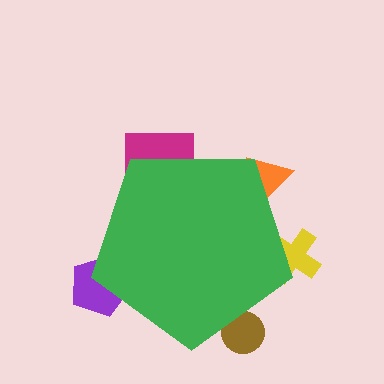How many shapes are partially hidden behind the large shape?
5 shapes are partially hidden.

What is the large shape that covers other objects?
A green pentagon.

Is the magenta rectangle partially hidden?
Yes, the magenta rectangle is partially hidden behind the green pentagon.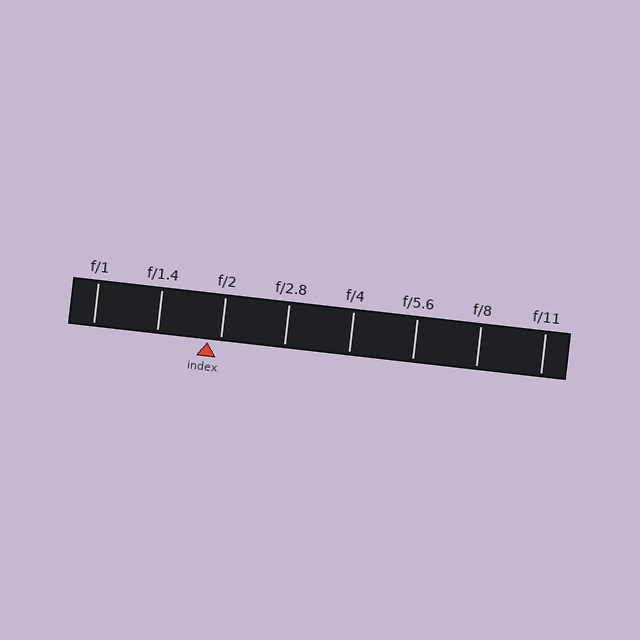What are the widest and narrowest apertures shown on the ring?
The widest aperture shown is f/1 and the narrowest is f/11.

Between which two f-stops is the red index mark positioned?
The index mark is between f/1.4 and f/2.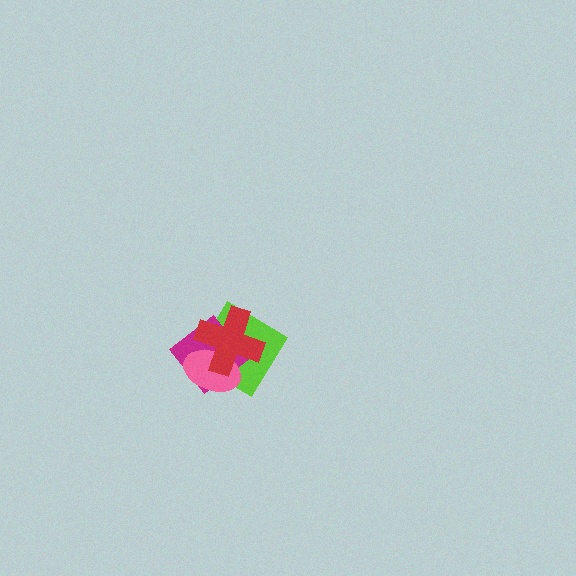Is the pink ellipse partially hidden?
Yes, it is partially covered by another shape.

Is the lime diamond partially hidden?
Yes, it is partially covered by another shape.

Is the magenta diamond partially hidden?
Yes, it is partially covered by another shape.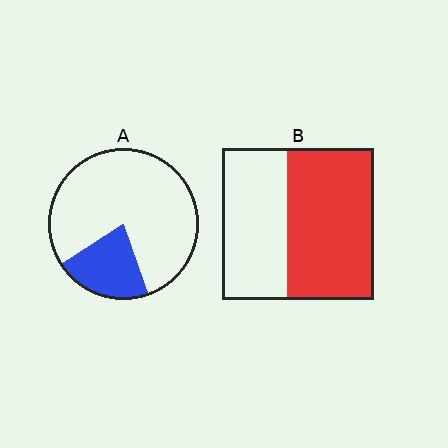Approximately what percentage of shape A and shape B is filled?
A is approximately 20% and B is approximately 55%.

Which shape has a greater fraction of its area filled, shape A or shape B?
Shape B.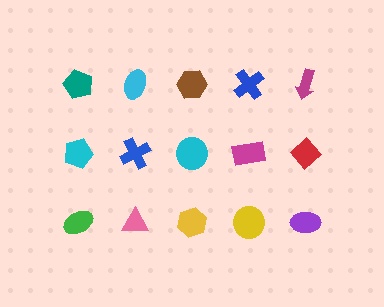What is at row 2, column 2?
A blue cross.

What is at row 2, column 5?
A red diamond.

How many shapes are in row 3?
5 shapes.